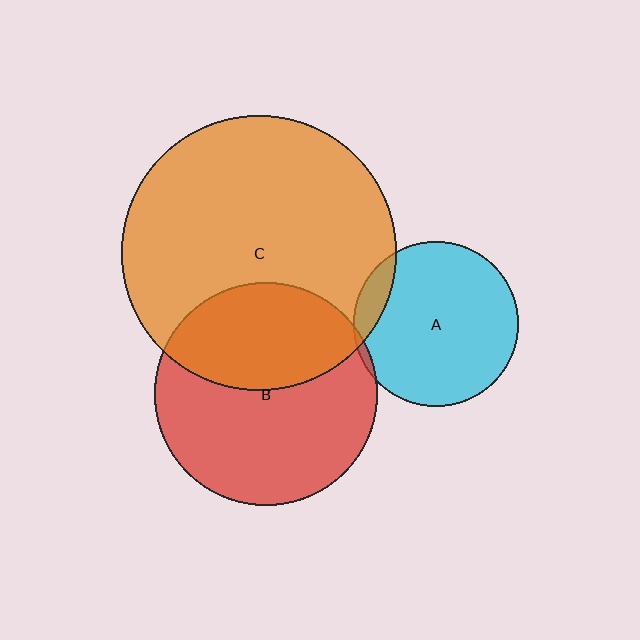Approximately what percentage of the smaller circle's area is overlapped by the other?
Approximately 5%.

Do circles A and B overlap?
Yes.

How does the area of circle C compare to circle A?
Approximately 2.8 times.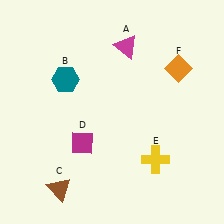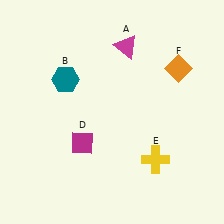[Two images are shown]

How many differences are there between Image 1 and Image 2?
There is 1 difference between the two images.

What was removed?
The brown triangle (C) was removed in Image 2.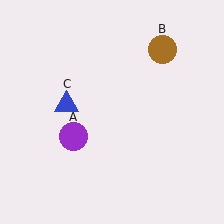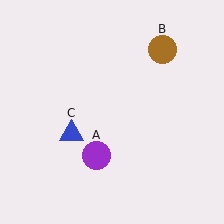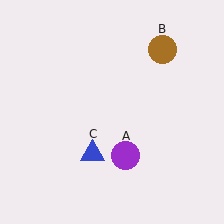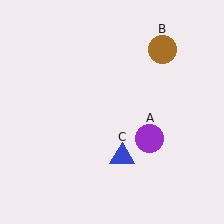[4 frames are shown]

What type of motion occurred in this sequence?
The purple circle (object A), blue triangle (object C) rotated counterclockwise around the center of the scene.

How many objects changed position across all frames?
2 objects changed position: purple circle (object A), blue triangle (object C).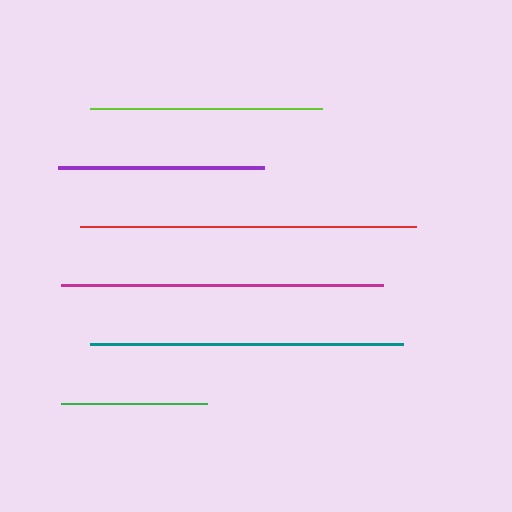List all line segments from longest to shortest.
From longest to shortest: red, magenta, teal, lime, purple, green.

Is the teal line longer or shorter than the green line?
The teal line is longer than the green line.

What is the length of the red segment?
The red segment is approximately 335 pixels long.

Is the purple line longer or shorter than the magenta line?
The magenta line is longer than the purple line.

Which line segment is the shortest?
The green line is the shortest at approximately 147 pixels.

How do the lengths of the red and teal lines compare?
The red and teal lines are approximately the same length.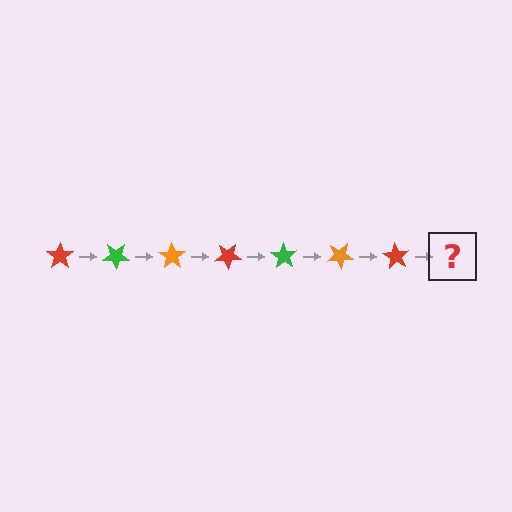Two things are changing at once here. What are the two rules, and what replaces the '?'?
The two rules are that it rotates 35 degrees each step and the color cycles through red, green, and orange. The '?' should be a green star, rotated 245 degrees from the start.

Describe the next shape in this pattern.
It should be a green star, rotated 245 degrees from the start.